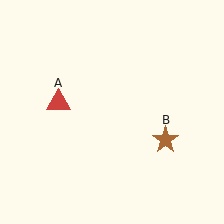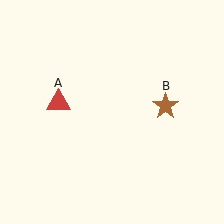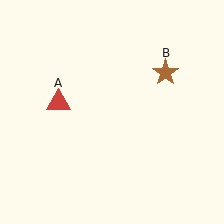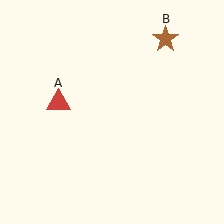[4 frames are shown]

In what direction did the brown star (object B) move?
The brown star (object B) moved up.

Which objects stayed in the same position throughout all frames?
Red triangle (object A) remained stationary.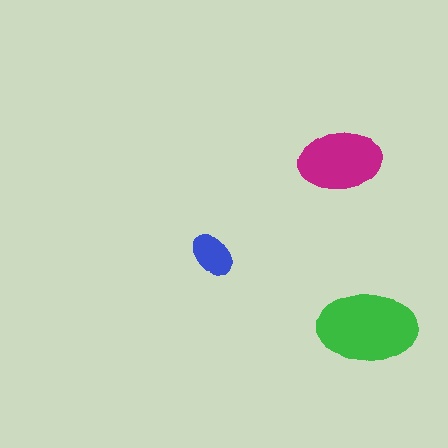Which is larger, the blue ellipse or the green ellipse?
The green one.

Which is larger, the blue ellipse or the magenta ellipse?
The magenta one.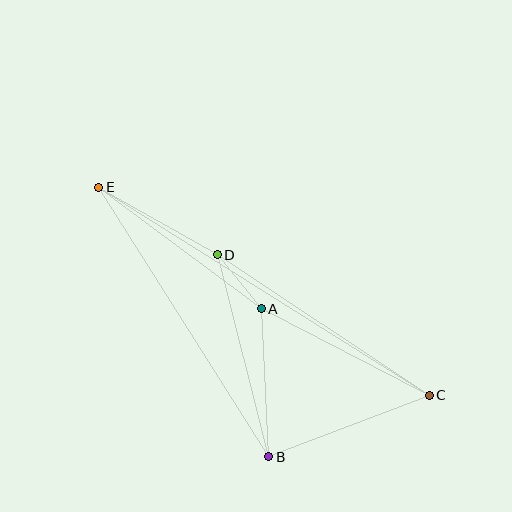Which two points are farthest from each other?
Points C and E are farthest from each other.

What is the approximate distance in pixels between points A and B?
The distance between A and B is approximately 148 pixels.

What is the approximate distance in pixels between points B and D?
The distance between B and D is approximately 209 pixels.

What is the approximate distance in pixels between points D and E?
The distance between D and E is approximately 136 pixels.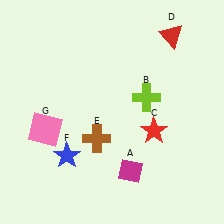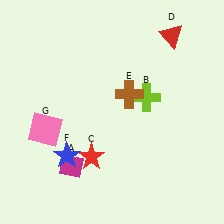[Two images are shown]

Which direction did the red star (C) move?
The red star (C) moved left.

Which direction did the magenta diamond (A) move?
The magenta diamond (A) moved left.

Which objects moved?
The objects that moved are: the magenta diamond (A), the red star (C), the brown cross (E).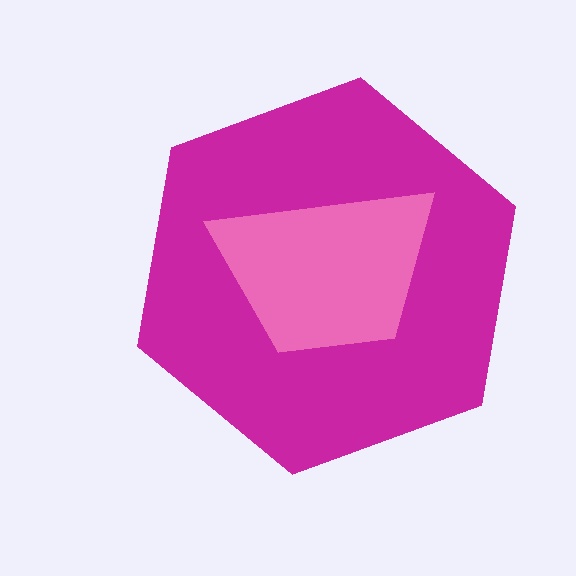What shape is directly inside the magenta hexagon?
The pink trapezoid.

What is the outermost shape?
The magenta hexagon.